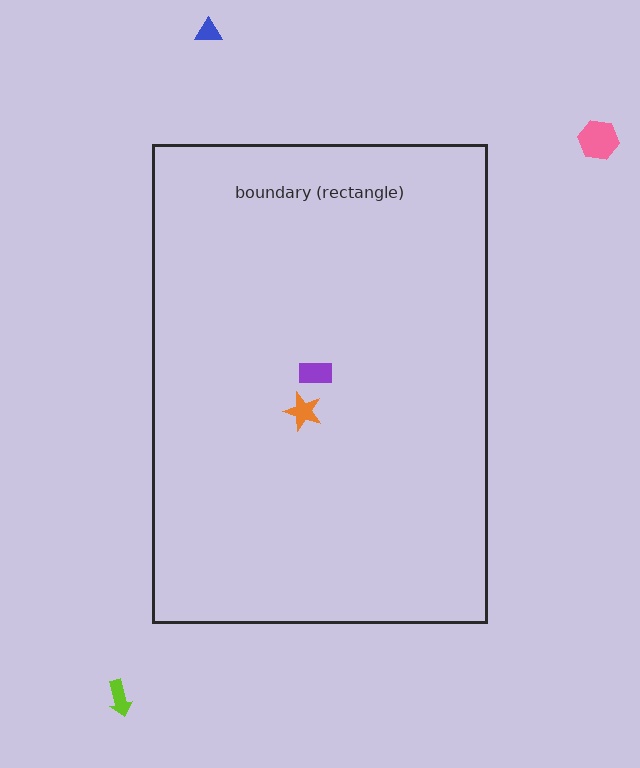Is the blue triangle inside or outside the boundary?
Outside.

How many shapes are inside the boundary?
2 inside, 3 outside.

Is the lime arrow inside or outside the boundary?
Outside.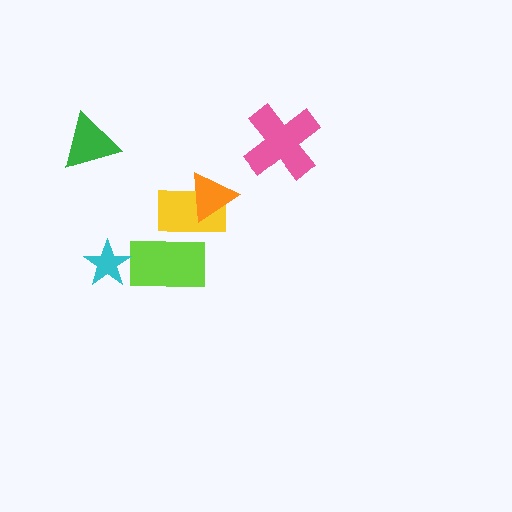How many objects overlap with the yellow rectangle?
2 objects overlap with the yellow rectangle.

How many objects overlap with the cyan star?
0 objects overlap with the cyan star.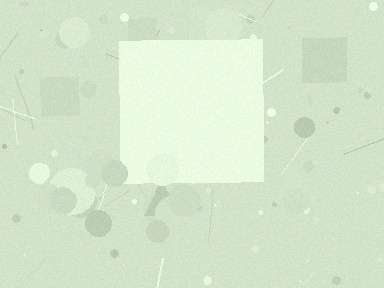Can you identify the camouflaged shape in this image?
The camouflaged shape is a square.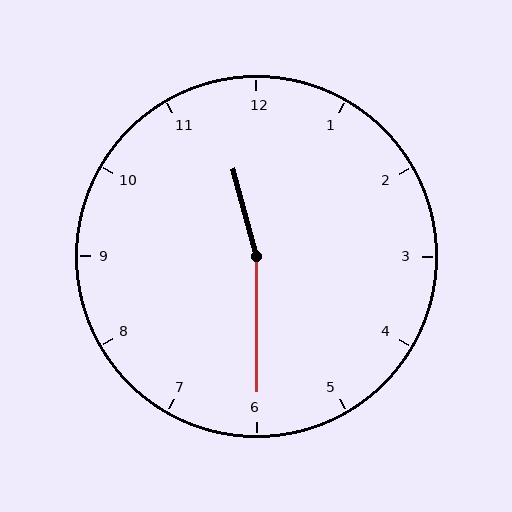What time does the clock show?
11:30.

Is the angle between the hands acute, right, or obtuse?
It is obtuse.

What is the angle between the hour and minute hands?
Approximately 165 degrees.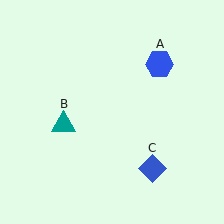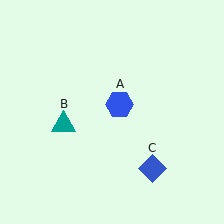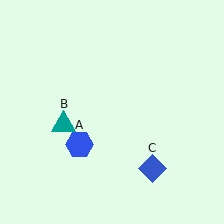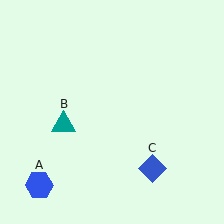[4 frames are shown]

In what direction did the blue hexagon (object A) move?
The blue hexagon (object A) moved down and to the left.